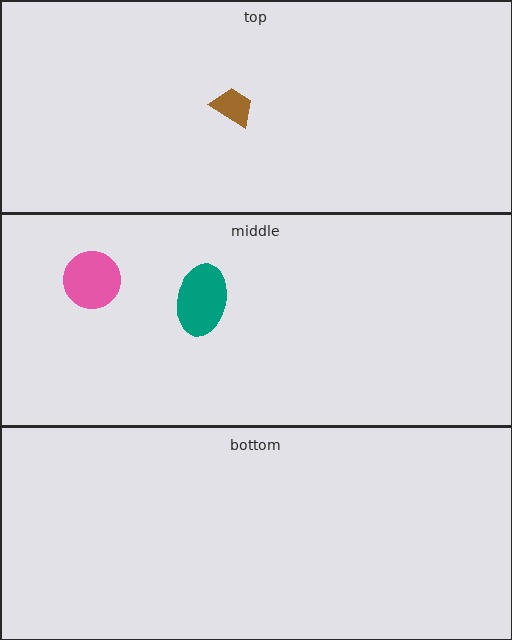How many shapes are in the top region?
1.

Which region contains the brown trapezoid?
The top region.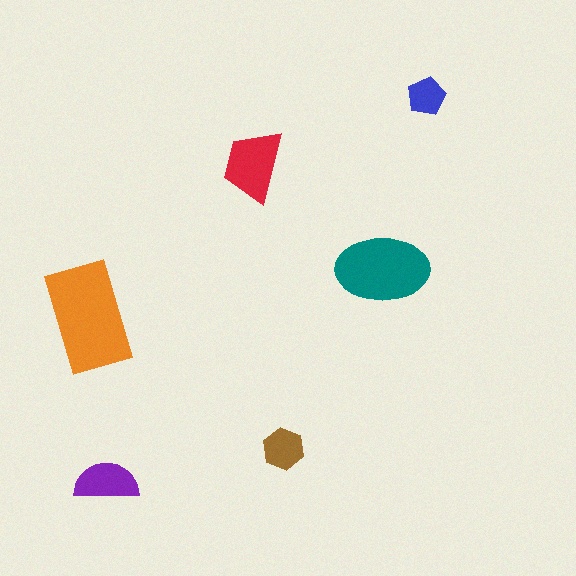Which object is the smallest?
The blue pentagon.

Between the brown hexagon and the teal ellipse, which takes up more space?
The teal ellipse.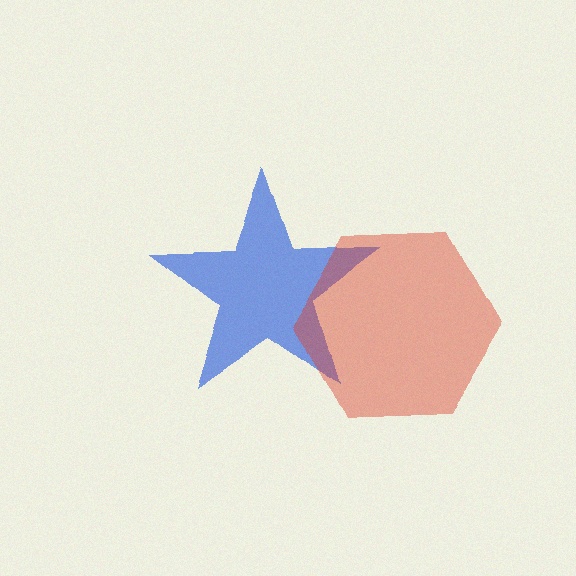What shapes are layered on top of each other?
The layered shapes are: a blue star, a red hexagon.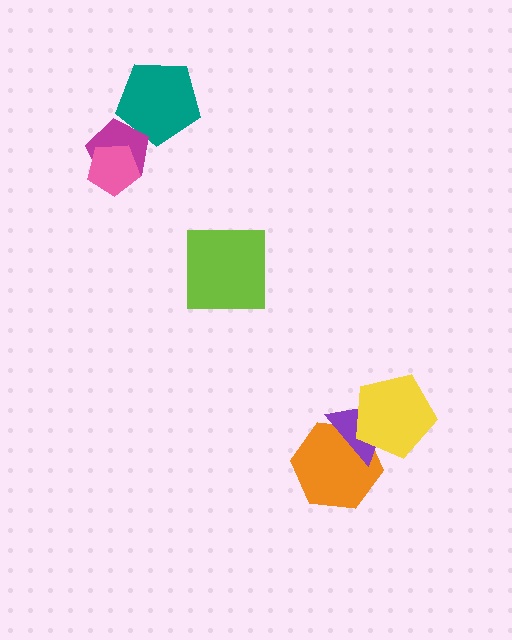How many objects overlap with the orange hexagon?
2 objects overlap with the orange hexagon.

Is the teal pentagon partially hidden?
Yes, it is partially covered by another shape.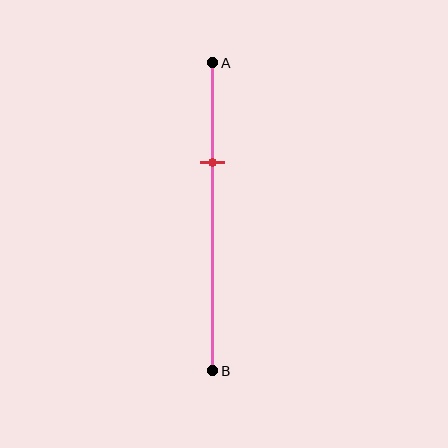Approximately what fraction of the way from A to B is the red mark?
The red mark is approximately 30% of the way from A to B.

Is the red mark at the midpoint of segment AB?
No, the mark is at about 30% from A, not at the 50% midpoint.